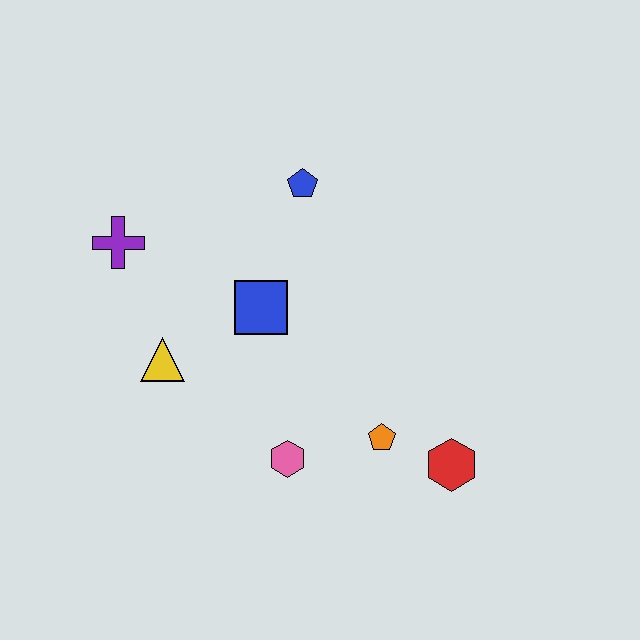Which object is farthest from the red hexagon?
The purple cross is farthest from the red hexagon.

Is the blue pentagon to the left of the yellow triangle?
No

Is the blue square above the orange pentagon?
Yes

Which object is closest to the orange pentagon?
The red hexagon is closest to the orange pentagon.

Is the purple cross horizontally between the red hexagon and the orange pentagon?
No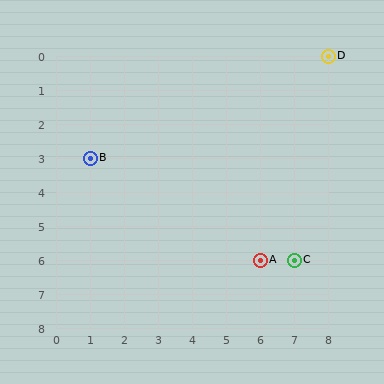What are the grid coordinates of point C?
Point C is at grid coordinates (7, 6).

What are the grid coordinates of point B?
Point B is at grid coordinates (1, 3).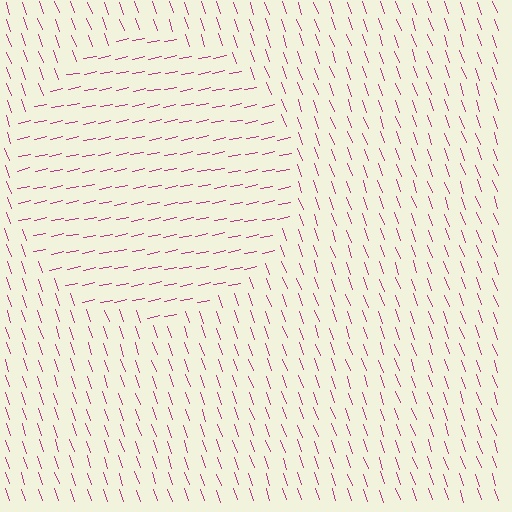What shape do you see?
I see a circle.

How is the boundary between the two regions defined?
The boundary is defined purely by a change in line orientation (approximately 82 degrees difference). All lines are the same color and thickness.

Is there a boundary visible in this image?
Yes, there is a texture boundary formed by a change in line orientation.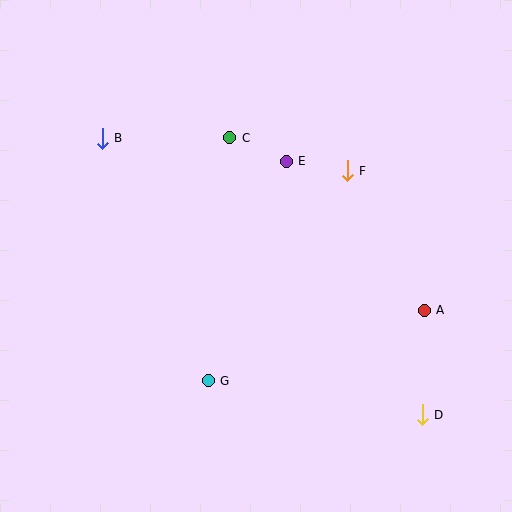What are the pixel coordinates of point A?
Point A is at (424, 310).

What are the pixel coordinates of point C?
Point C is at (230, 138).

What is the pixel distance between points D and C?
The distance between D and C is 337 pixels.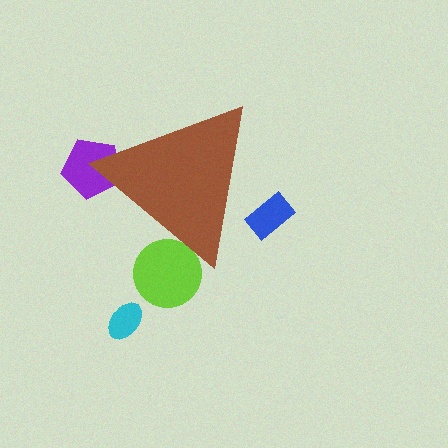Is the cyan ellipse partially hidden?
No, the cyan ellipse is fully visible.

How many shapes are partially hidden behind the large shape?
3 shapes are partially hidden.